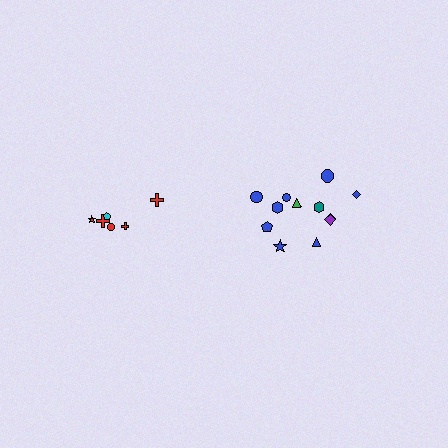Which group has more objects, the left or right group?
The right group.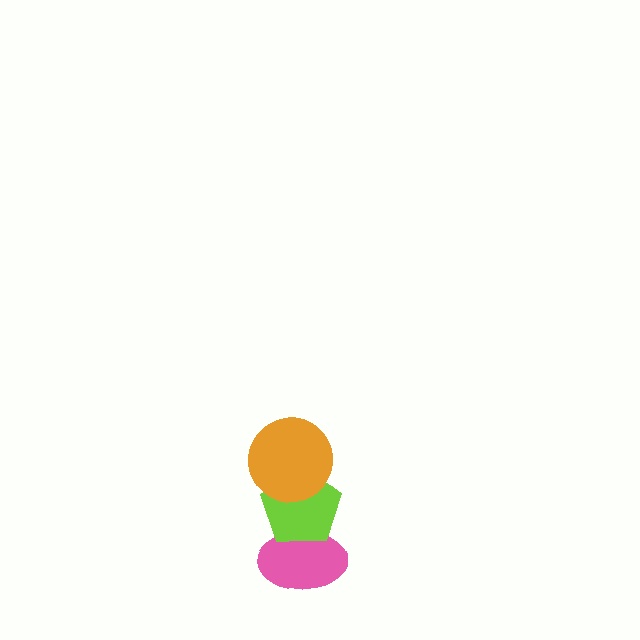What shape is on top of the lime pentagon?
The orange circle is on top of the lime pentagon.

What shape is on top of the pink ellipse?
The lime pentagon is on top of the pink ellipse.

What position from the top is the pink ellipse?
The pink ellipse is 3rd from the top.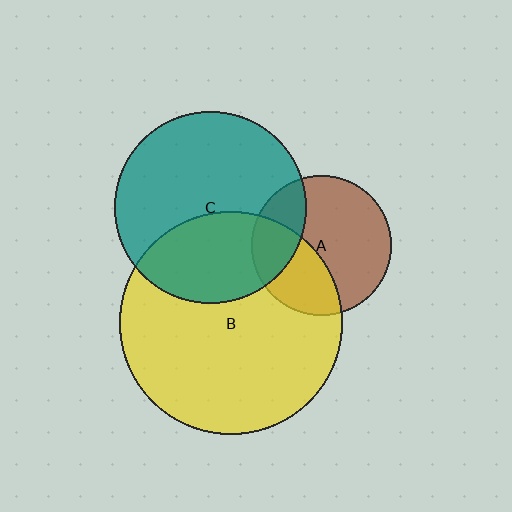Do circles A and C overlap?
Yes.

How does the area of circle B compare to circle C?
Approximately 1.3 times.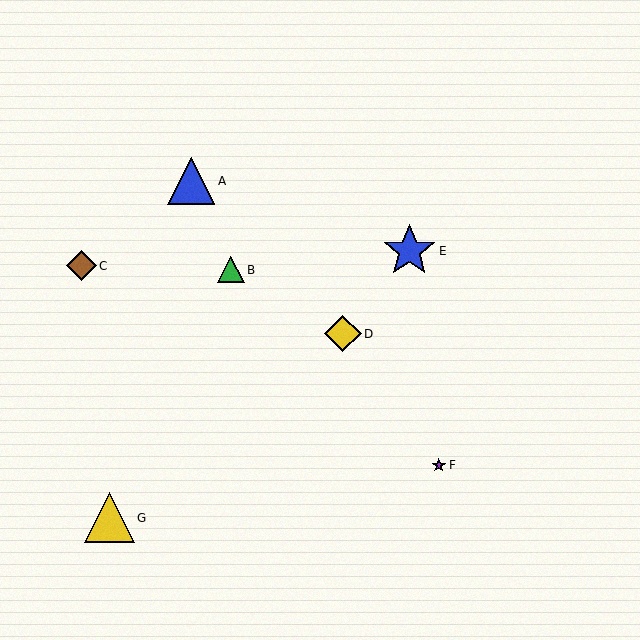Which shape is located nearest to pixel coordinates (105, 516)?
The yellow triangle (labeled G) at (109, 518) is nearest to that location.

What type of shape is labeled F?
Shape F is a purple star.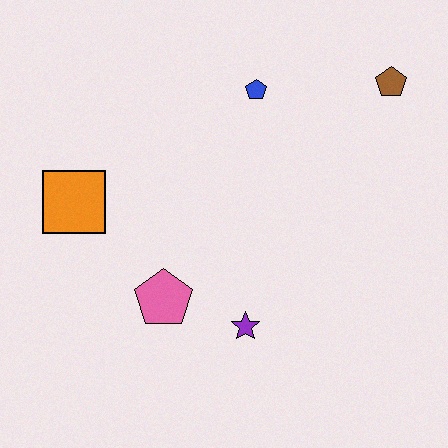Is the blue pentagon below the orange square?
No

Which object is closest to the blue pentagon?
The brown pentagon is closest to the blue pentagon.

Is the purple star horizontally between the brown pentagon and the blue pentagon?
No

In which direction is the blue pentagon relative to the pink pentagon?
The blue pentagon is above the pink pentagon.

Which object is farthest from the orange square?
The brown pentagon is farthest from the orange square.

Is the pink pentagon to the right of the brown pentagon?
No